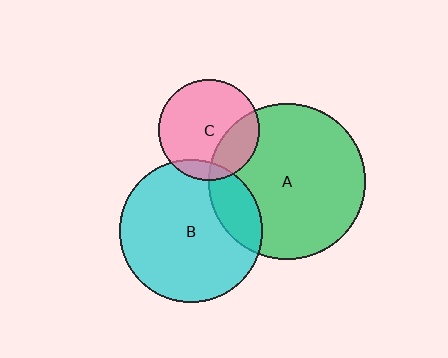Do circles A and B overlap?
Yes.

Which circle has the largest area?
Circle A (green).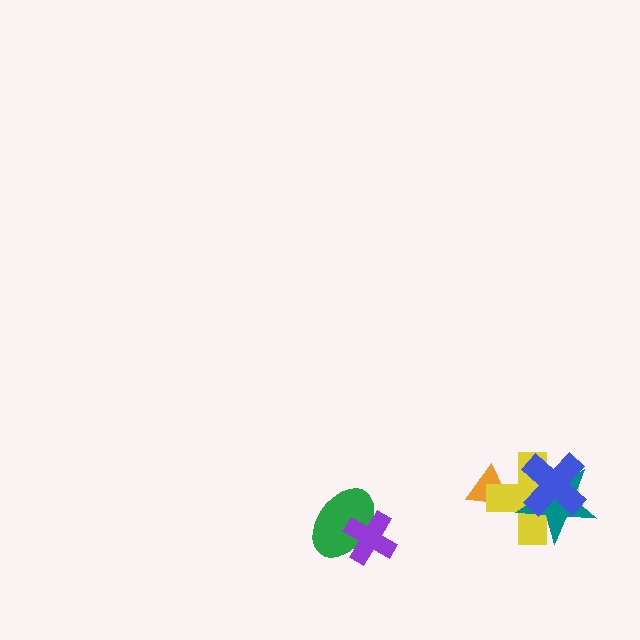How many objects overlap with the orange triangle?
1 object overlaps with the orange triangle.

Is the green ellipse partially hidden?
Yes, it is partially covered by another shape.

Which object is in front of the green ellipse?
The purple cross is in front of the green ellipse.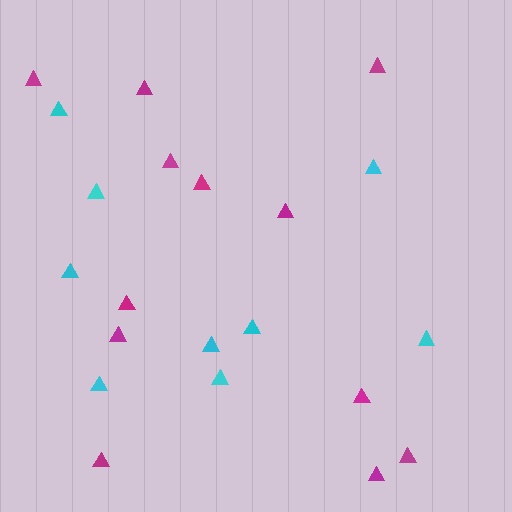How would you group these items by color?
There are 2 groups: one group of cyan triangles (9) and one group of magenta triangles (12).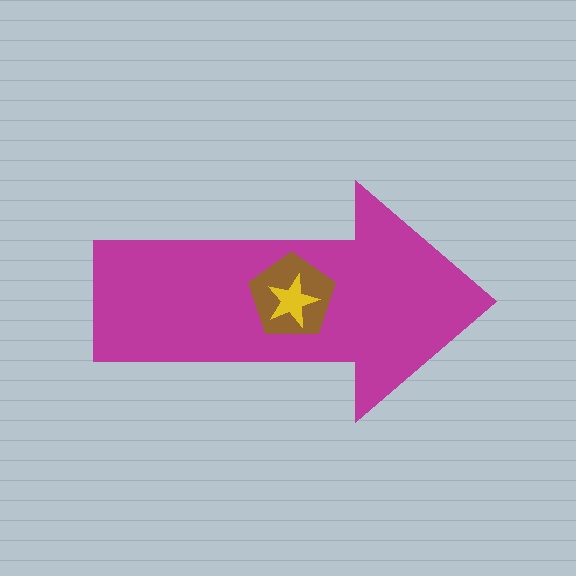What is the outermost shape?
The magenta arrow.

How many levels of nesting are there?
3.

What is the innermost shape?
The yellow star.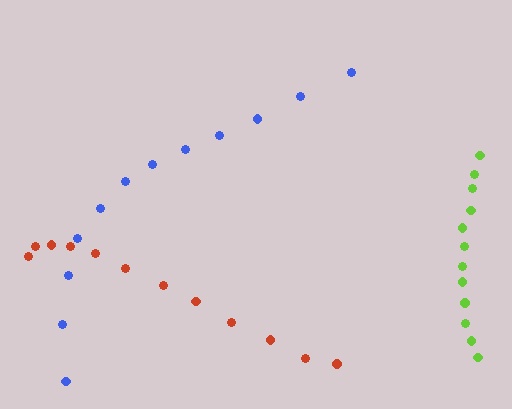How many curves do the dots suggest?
There are 3 distinct paths.